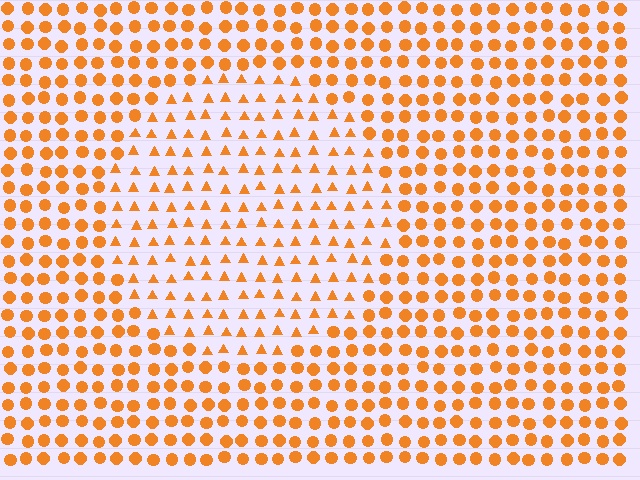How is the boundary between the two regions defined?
The boundary is defined by a change in element shape: triangles inside vs. circles outside. All elements share the same color and spacing.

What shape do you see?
I see a circle.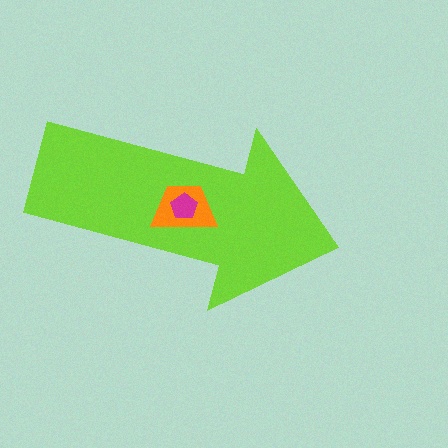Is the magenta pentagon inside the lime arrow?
Yes.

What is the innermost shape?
The magenta pentagon.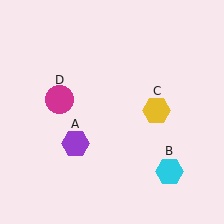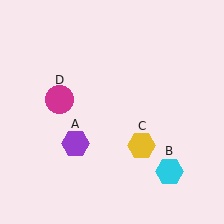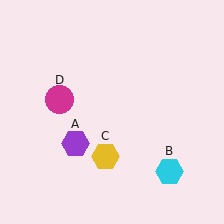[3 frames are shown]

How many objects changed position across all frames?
1 object changed position: yellow hexagon (object C).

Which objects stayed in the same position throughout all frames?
Purple hexagon (object A) and cyan hexagon (object B) and magenta circle (object D) remained stationary.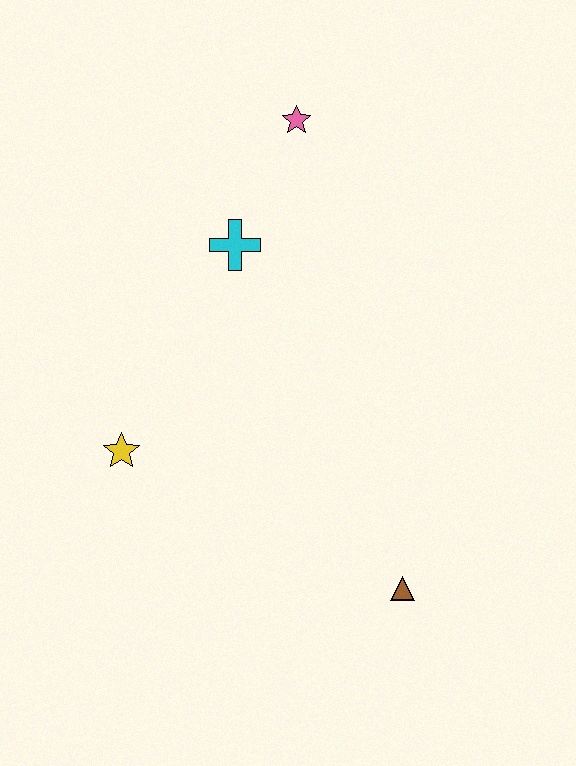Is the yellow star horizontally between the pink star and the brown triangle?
No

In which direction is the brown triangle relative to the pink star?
The brown triangle is below the pink star.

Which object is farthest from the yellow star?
The pink star is farthest from the yellow star.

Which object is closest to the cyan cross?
The pink star is closest to the cyan cross.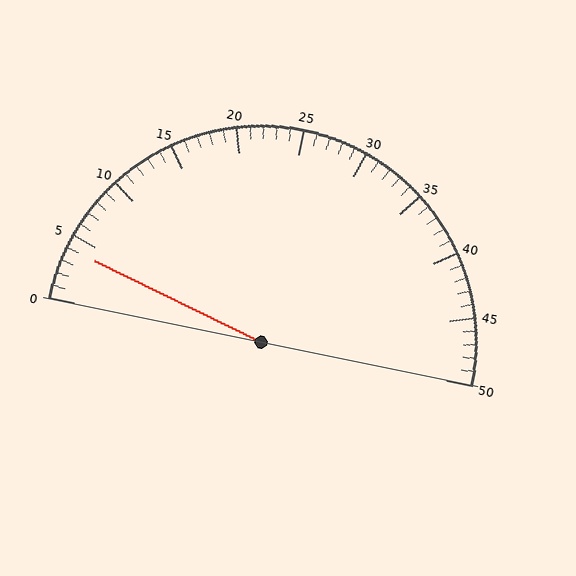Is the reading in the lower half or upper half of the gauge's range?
The reading is in the lower half of the range (0 to 50).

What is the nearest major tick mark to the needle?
The nearest major tick mark is 5.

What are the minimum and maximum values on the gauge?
The gauge ranges from 0 to 50.